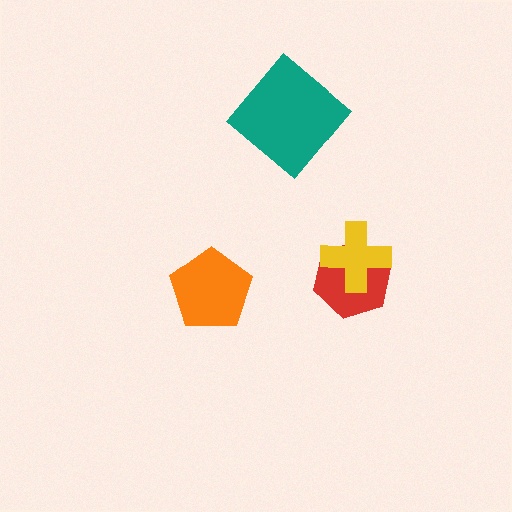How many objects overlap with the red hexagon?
1 object overlaps with the red hexagon.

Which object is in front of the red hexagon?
The yellow cross is in front of the red hexagon.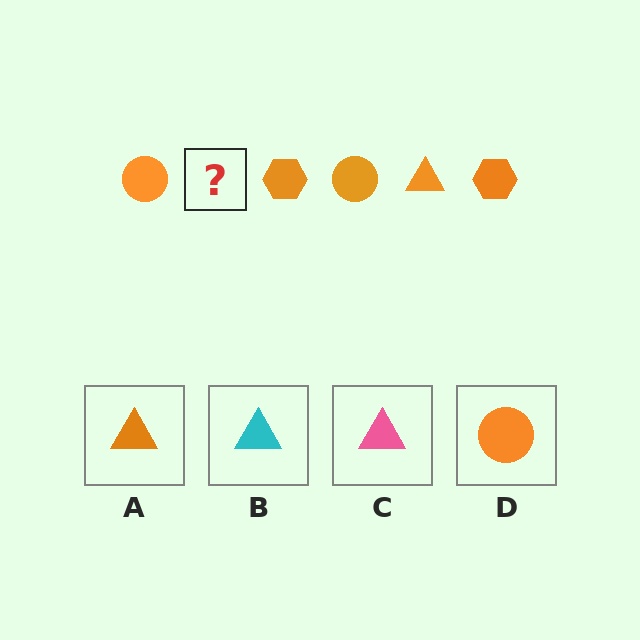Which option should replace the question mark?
Option A.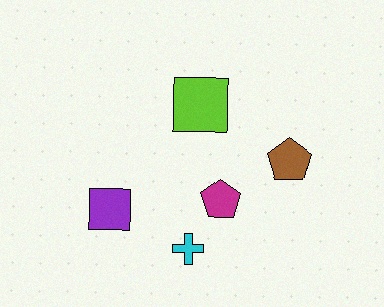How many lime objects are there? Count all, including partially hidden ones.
There is 1 lime object.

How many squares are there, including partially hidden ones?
There are 2 squares.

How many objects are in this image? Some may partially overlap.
There are 5 objects.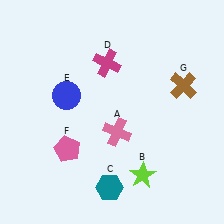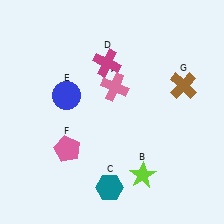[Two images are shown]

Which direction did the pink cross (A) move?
The pink cross (A) moved up.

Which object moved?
The pink cross (A) moved up.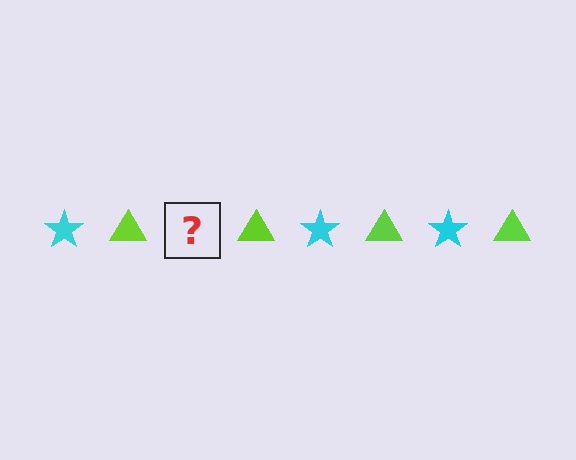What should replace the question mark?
The question mark should be replaced with a cyan star.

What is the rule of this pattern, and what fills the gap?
The rule is that the pattern alternates between cyan star and lime triangle. The gap should be filled with a cyan star.